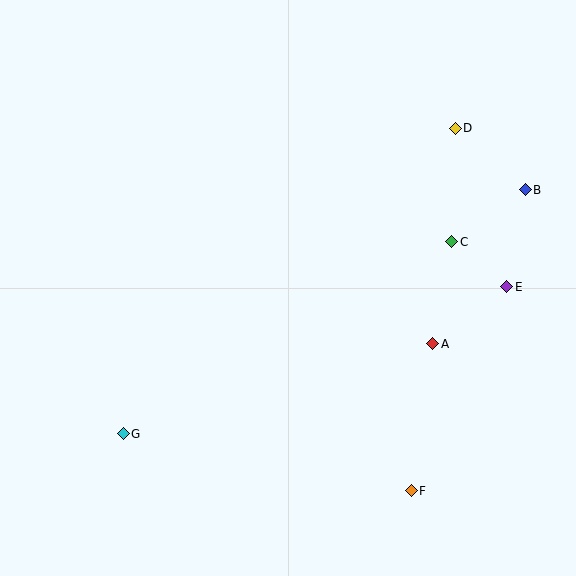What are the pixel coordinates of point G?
Point G is at (123, 434).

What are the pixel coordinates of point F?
Point F is at (411, 491).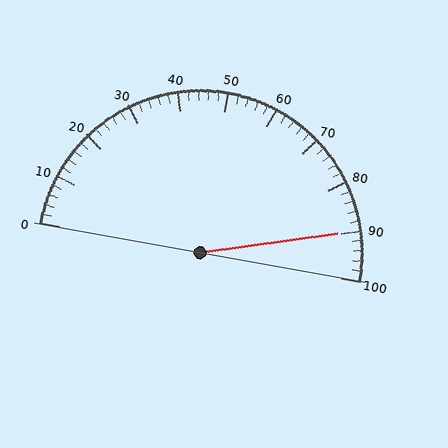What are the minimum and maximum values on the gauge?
The gauge ranges from 0 to 100.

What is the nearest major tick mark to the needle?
The nearest major tick mark is 90.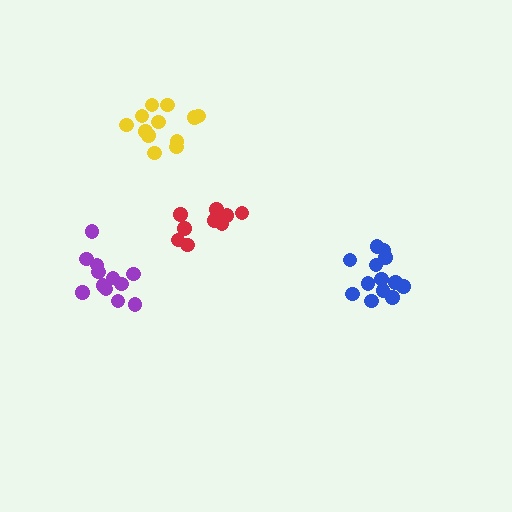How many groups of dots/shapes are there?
There are 4 groups.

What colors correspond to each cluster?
The clusters are colored: red, blue, yellow, purple.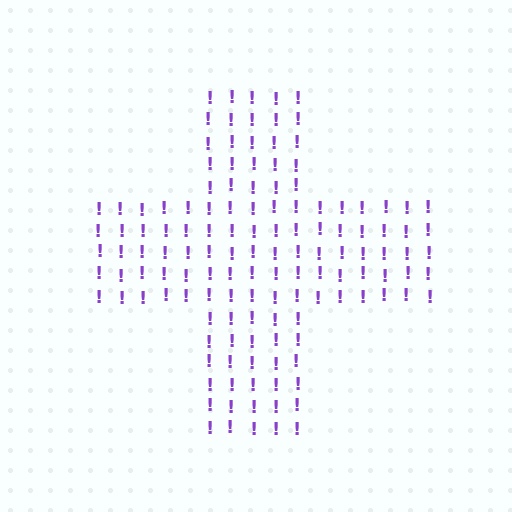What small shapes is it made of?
It is made of small exclamation marks.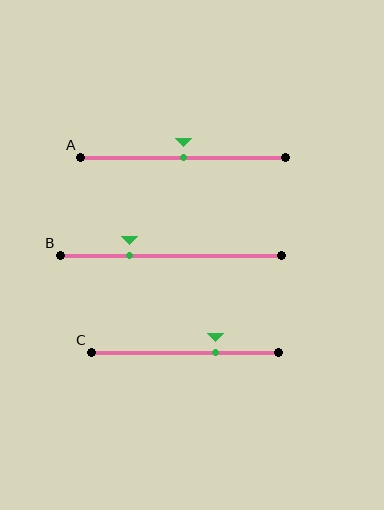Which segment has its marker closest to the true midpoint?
Segment A has its marker closest to the true midpoint.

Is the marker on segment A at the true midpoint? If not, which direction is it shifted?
Yes, the marker on segment A is at the true midpoint.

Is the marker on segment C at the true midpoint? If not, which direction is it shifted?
No, the marker on segment C is shifted to the right by about 16% of the segment length.